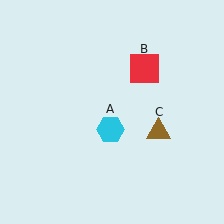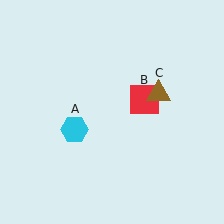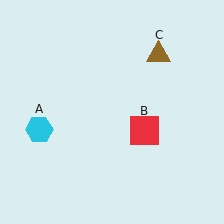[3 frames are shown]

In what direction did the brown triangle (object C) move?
The brown triangle (object C) moved up.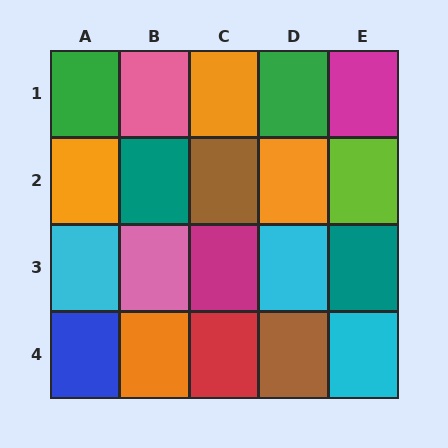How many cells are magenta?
2 cells are magenta.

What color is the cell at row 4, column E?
Cyan.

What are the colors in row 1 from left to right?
Green, pink, orange, green, magenta.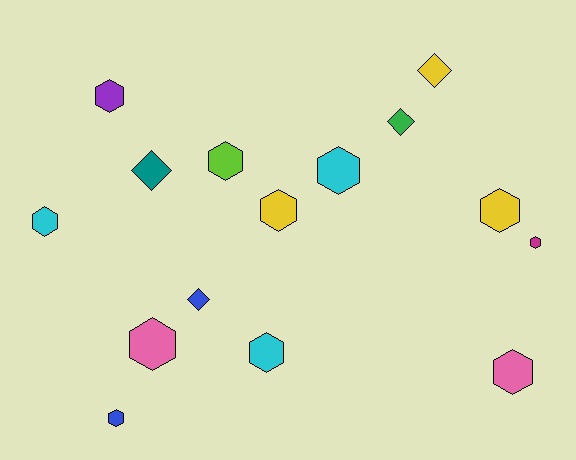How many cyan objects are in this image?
There are 3 cyan objects.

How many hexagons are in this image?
There are 11 hexagons.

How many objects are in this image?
There are 15 objects.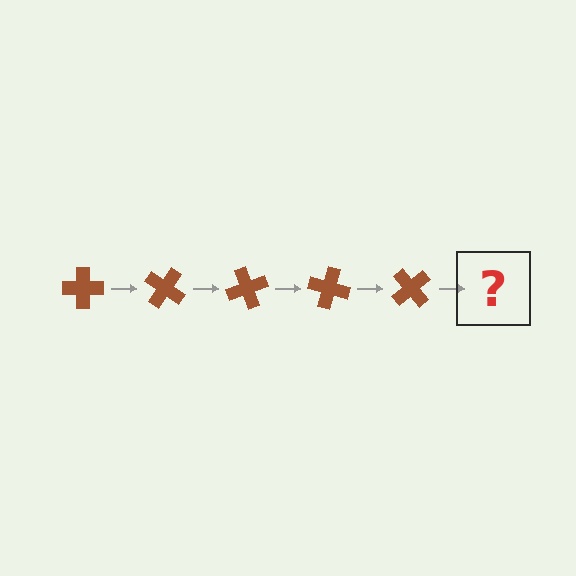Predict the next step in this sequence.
The next step is a brown cross rotated 175 degrees.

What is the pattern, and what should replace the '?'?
The pattern is that the cross rotates 35 degrees each step. The '?' should be a brown cross rotated 175 degrees.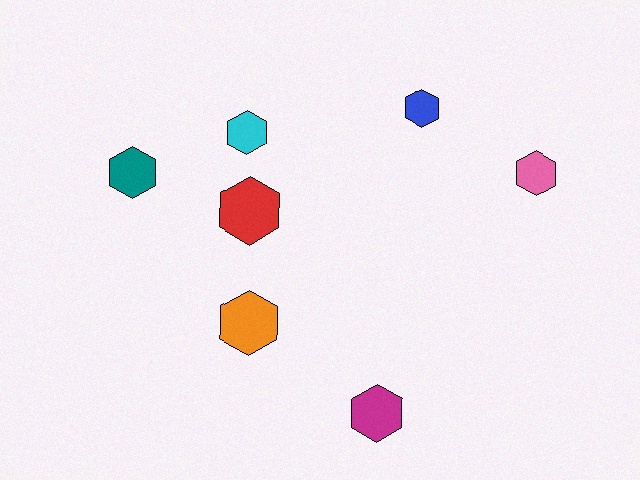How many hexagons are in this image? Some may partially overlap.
There are 7 hexagons.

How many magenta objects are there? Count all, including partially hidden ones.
There is 1 magenta object.